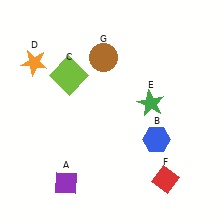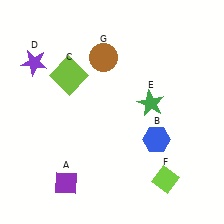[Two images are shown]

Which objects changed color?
D changed from orange to purple. F changed from red to lime.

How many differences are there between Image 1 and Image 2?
There are 2 differences between the two images.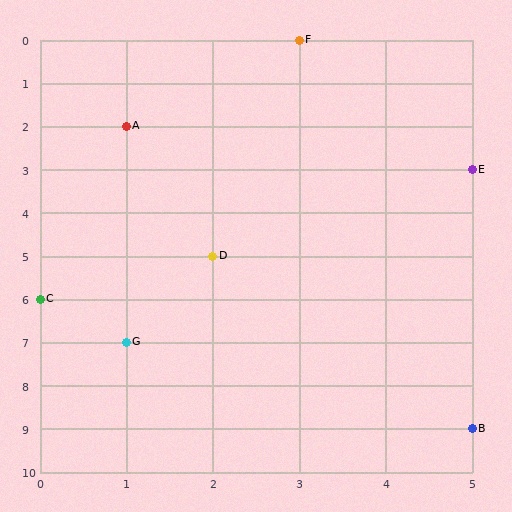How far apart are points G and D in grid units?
Points G and D are 1 column and 2 rows apart (about 2.2 grid units diagonally).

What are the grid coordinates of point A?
Point A is at grid coordinates (1, 2).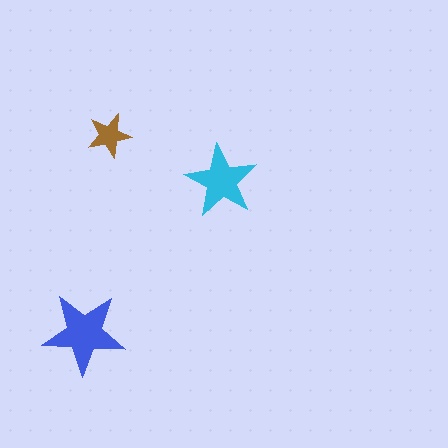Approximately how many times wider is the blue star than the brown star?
About 2 times wider.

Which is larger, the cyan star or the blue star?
The blue one.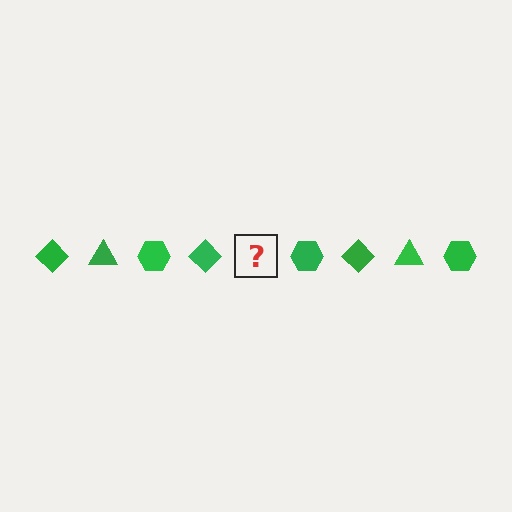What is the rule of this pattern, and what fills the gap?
The rule is that the pattern cycles through diamond, triangle, hexagon shapes in green. The gap should be filled with a green triangle.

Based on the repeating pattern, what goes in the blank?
The blank should be a green triangle.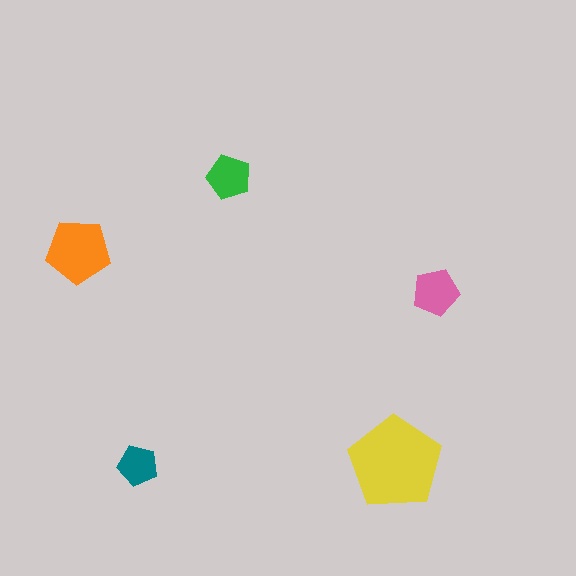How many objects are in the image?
There are 5 objects in the image.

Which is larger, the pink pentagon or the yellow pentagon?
The yellow one.